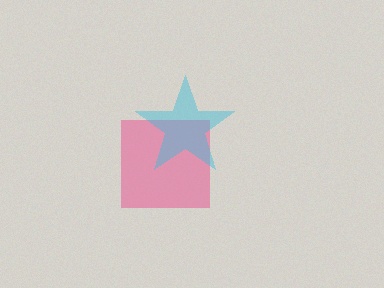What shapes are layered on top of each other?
The layered shapes are: a pink square, a cyan star.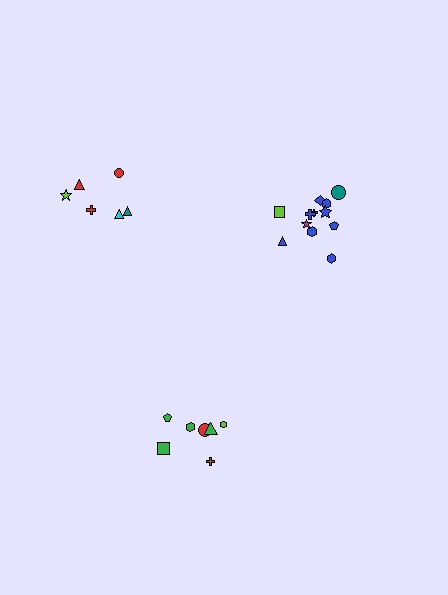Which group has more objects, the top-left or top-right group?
The top-right group.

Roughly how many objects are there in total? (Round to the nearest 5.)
Roughly 25 objects in total.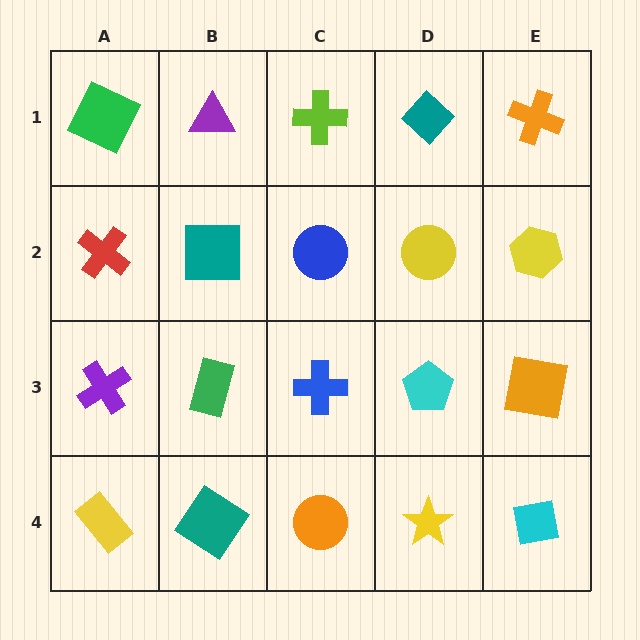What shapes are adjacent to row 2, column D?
A teal diamond (row 1, column D), a cyan pentagon (row 3, column D), a blue circle (row 2, column C), a yellow hexagon (row 2, column E).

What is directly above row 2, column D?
A teal diamond.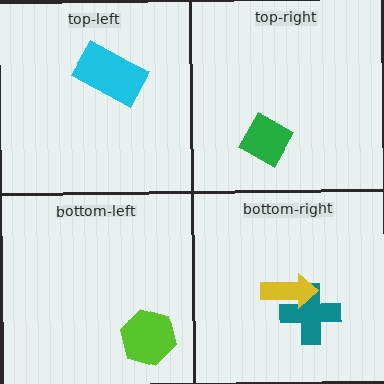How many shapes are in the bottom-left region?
1.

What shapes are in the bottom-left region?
The lime hexagon.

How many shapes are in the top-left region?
1.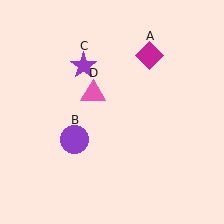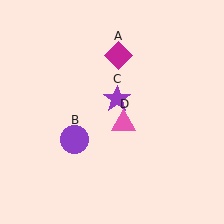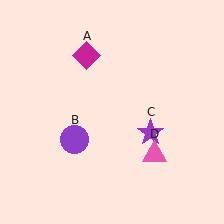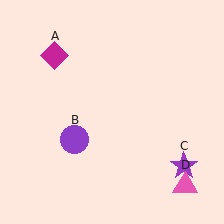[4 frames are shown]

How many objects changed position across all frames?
3 objects changed position: magenta diamond (object A), purple star (object C), pink triangle (object D).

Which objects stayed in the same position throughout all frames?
Purple circle (object B) remained stationary.